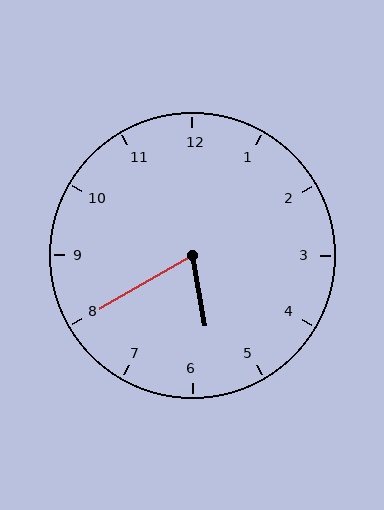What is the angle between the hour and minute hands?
Approximately 70 degrees.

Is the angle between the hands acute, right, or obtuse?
It is acute.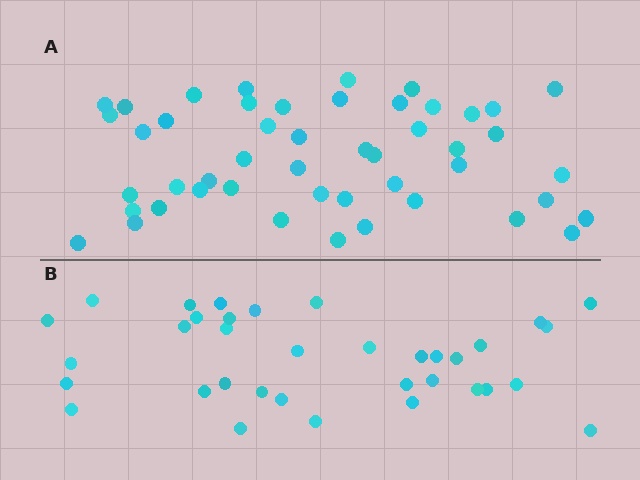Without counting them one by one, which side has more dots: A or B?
Region A (the top region) has more dots.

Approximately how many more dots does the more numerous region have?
Region A has approximately 15 more dots than region B.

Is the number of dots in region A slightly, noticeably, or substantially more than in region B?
Region A has noticeably more, but not dramatically so. The ratio is roughly 1.4 to 1.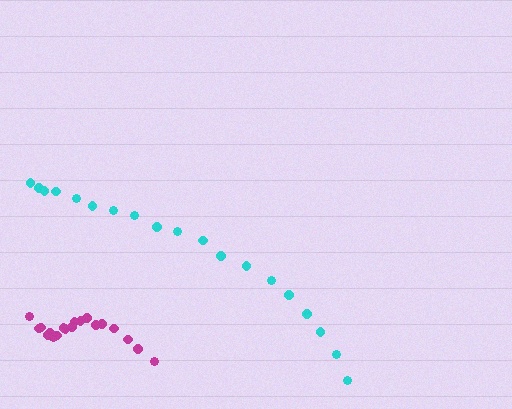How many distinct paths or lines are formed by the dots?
There are 2 distinct paths.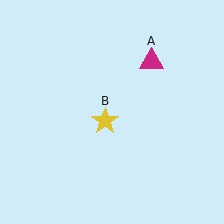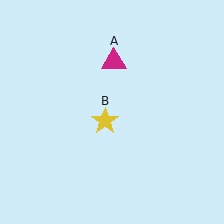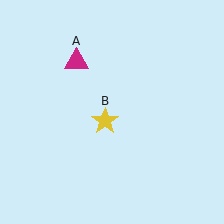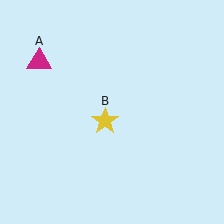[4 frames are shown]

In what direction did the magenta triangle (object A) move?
The magenta triangle (object A) moved left.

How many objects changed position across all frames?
1 object changed position: magenta triangle (object A).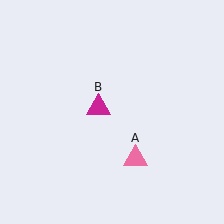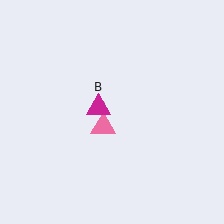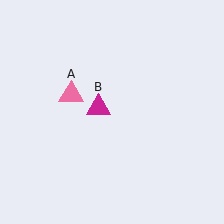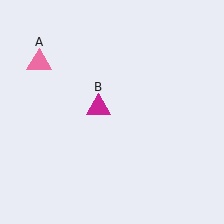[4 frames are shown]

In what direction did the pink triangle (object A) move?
The pink triangle (object A) moved up and to the left.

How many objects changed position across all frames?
1 object changed position: pink triangle (object A).